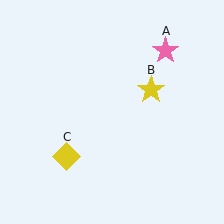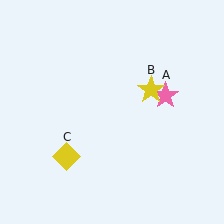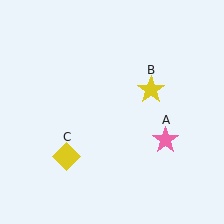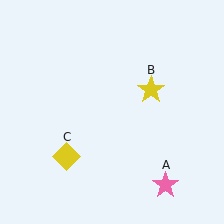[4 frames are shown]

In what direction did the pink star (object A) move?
The pink star (object A) moved down.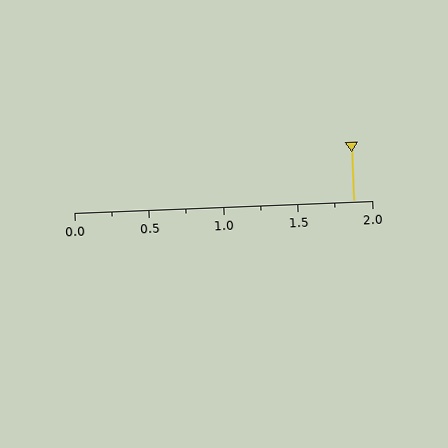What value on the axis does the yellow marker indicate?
The marker indicates approximately 1.88.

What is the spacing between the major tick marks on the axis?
The major ticks are spaced 0.5 apart.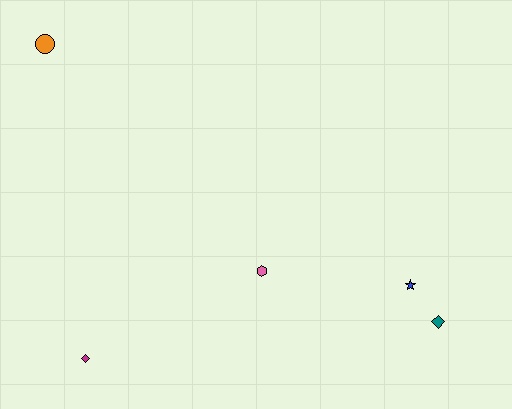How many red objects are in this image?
There are no red objects.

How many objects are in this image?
There are 5 objects.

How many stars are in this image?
There is 1 star.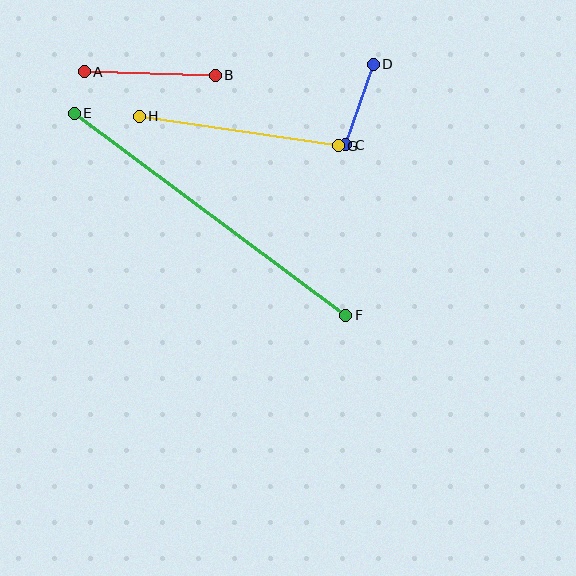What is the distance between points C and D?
The distance is approximately 85 pixels.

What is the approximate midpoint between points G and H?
The midpoint is at approximately (239, 131) pixels.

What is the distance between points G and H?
The distance is approximately 201 pixels.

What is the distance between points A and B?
The distance is approximately 131 pixels.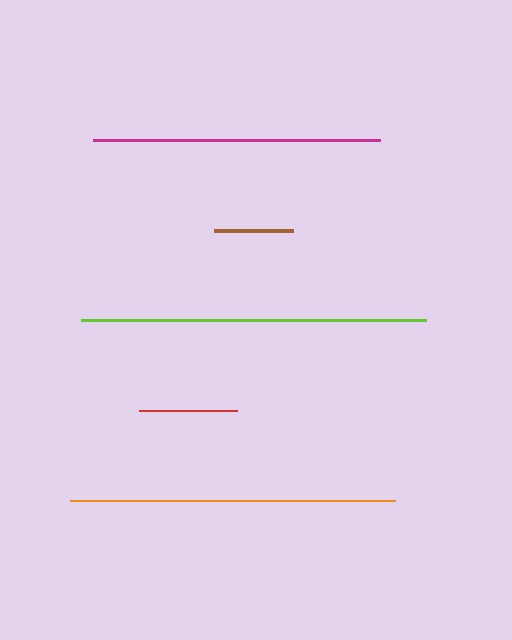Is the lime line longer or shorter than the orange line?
The lime line is longer than the orange line.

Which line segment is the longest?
The lime line is the longest at approximately 345 pixels.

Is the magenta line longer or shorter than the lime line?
The lime line is longer than the magenta line.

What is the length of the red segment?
The red segment is approximately 98 pixels long.